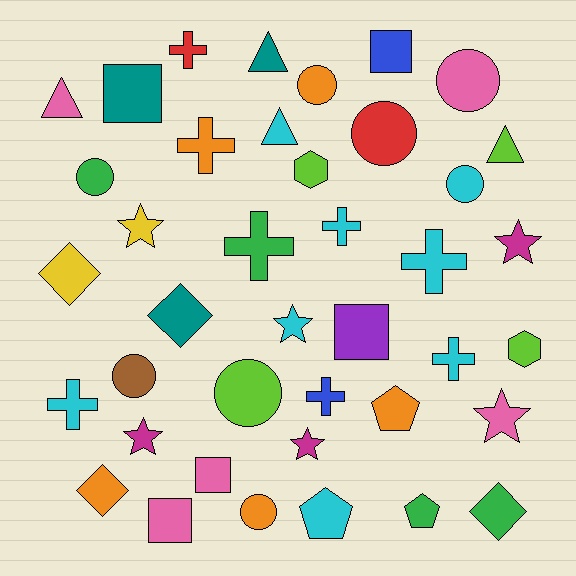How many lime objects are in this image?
There are 4 lime objects.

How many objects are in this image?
There are 40 objects.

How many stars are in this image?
There are 6 stars.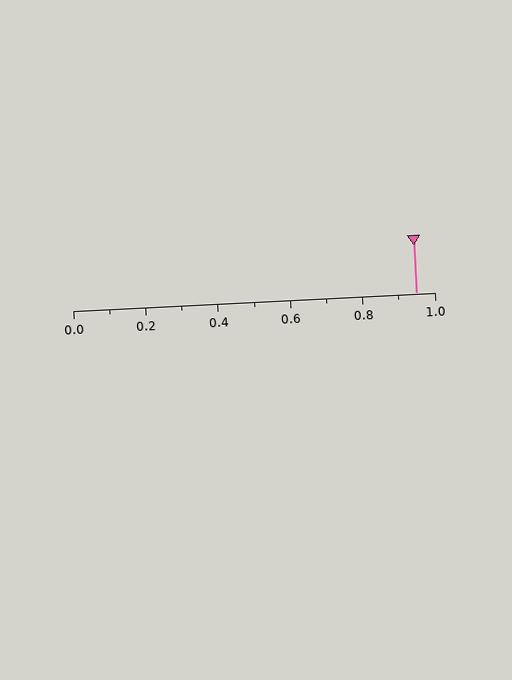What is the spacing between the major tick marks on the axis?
The major ticks are spaced 0.2 apart.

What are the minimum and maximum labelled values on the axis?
The axis runs from 0.0 to 1.0.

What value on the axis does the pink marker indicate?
The marker indicates approximately 0.95.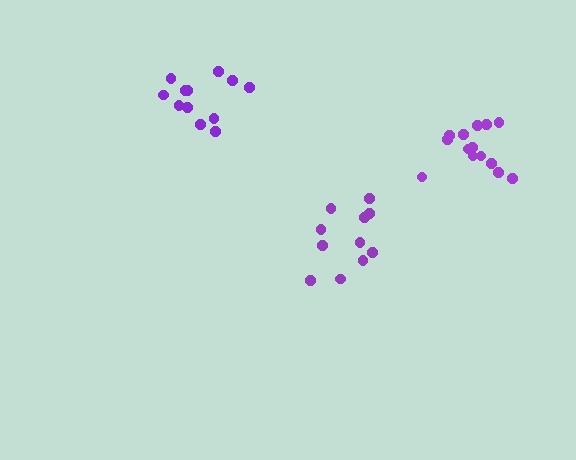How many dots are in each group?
Group 1: 11 dots, Group 2: 12 dots, Group 3: 15 dots (38 total).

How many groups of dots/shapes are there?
There are 3 groups.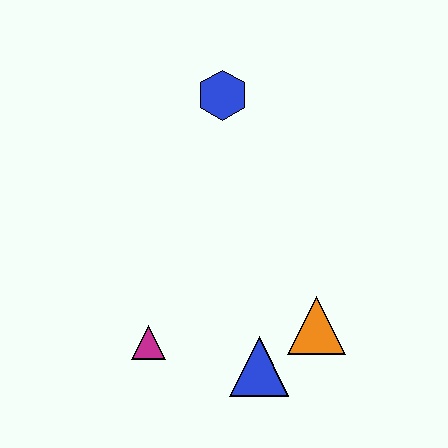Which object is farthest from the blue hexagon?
The blue triangle is farthest from the blue hexagon.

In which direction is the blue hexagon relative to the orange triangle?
The blue hexagon is above the orange triangle.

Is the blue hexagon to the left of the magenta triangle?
No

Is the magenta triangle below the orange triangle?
Yes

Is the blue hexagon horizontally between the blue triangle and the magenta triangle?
Yes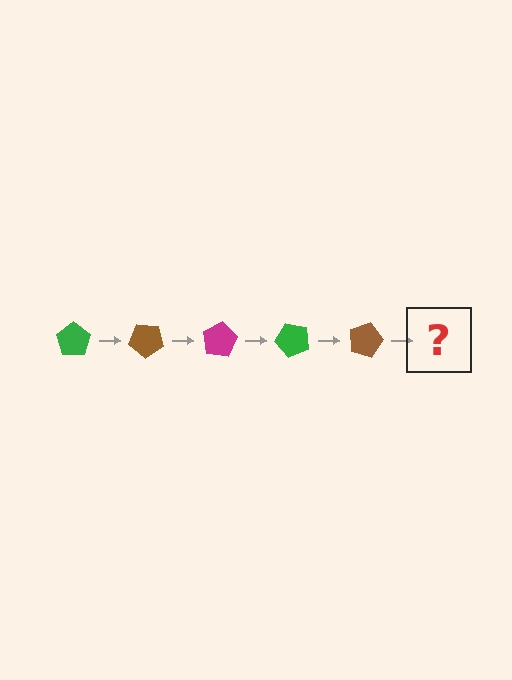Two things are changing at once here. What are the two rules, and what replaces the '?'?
The two rules are that it rotates 40 degrees each step and the color cycles through green, brown, and magenta. The '?' should be a magenta pentagon, rotated 200 degrees from the start.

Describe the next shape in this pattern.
It should be a magenta pentagon, rotated 200 degrees from the start.